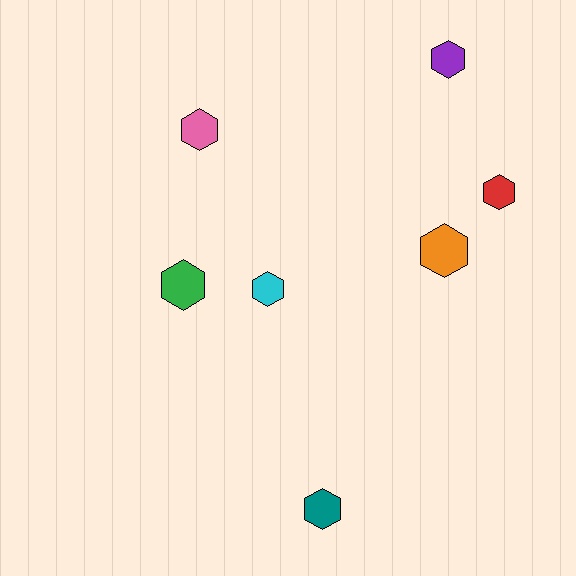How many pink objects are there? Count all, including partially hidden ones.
There is 1 pink object.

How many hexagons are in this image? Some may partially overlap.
There are 7 hexagons.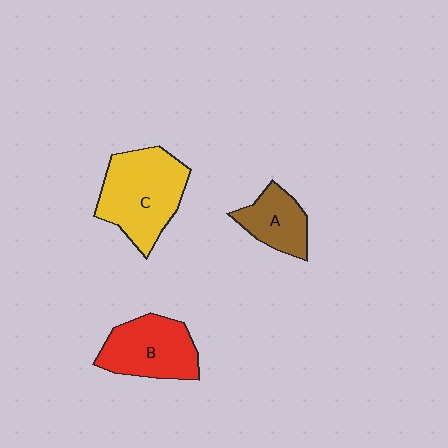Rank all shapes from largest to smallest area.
From largest to smallest: C (yellow), B (red), A (brown).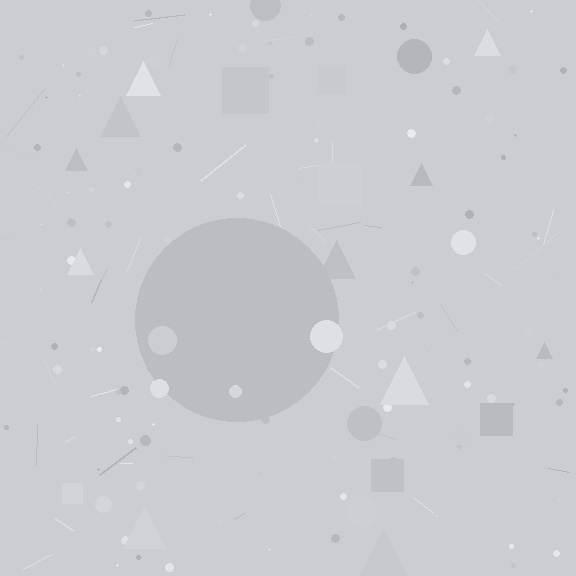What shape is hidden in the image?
A circle is hidden in the image.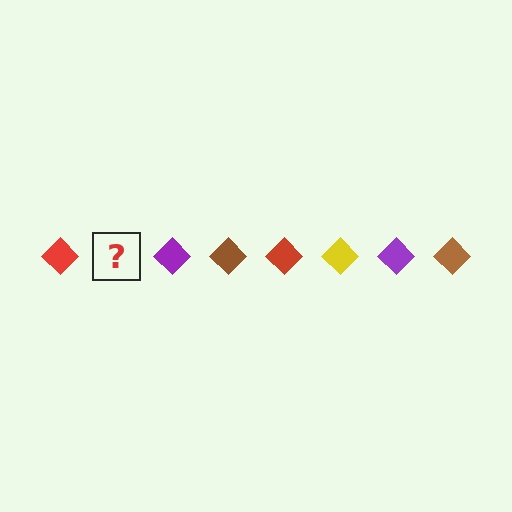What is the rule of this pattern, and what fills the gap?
The rule is that the pattern cycles through red, yellow, purple, brown diamonds. The gap should be filled with a yellow diamond.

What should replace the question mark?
The question mark should be replaced with a yellow diamond.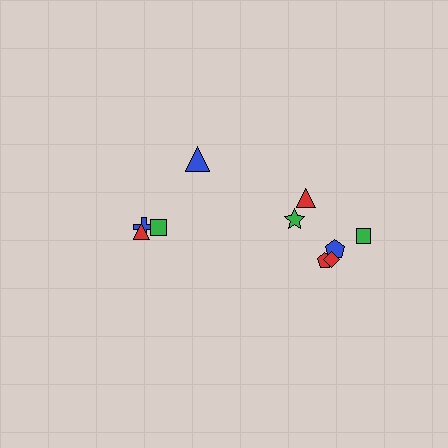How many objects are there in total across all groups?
There are 10 objects.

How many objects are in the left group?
There are 4 objects.